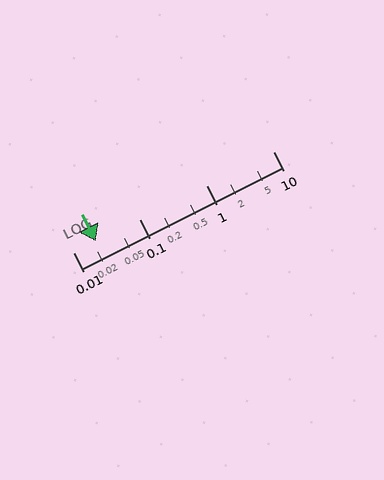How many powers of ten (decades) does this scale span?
The scale spans 3 decades, from 0.01 to 10.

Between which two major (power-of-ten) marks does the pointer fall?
The pointer is between 0.01 and 0.1.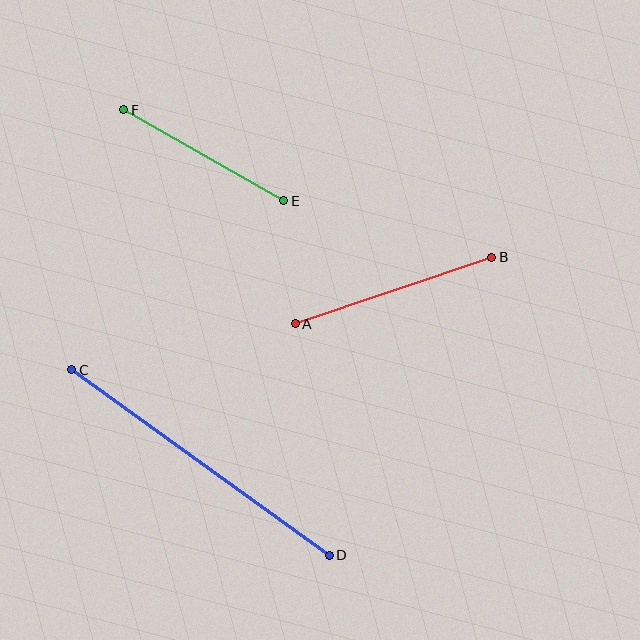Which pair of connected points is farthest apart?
Points C and D are farthest apart.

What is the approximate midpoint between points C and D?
The midpoint is at approximately (200, 462) pixels.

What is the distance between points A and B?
The distance is approximately 207 pixels.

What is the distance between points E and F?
The distance is approximately 184 pixels.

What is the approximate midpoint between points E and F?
The midpoint is at approximately (204, 155) pixels.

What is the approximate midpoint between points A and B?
The midpoint is at approximately (394, 290) pixels.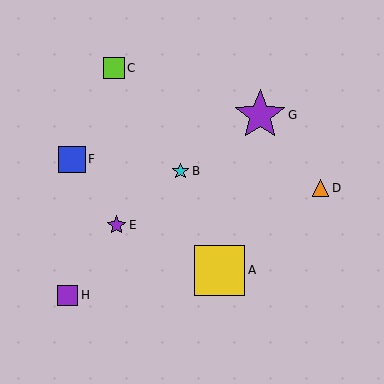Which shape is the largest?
The purple star (labeled G) is the largest.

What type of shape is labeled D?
Shape D is an orange triangle.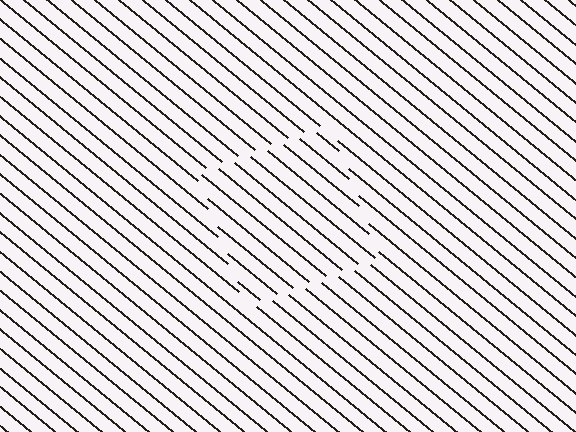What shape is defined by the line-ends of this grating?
An illusory square. The interior of the shape contains the same grating, shifted by half a period — the contour is defined by the phase discontinuity where line-ends from the inner and outer gratings abut.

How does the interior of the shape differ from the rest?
The interior of the shape contains the same grating, shifted by half a period — the contour is defined by the phase discontinuity where line-ends from the inner and outer gratings abut.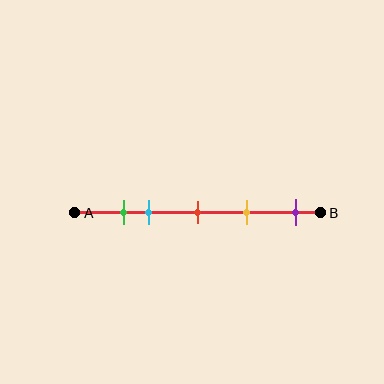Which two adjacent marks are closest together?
The green and cyan marks are the closest adjacent pair.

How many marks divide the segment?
There are 5 marks dividing the segment.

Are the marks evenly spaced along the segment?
No, the marks are not evenly spaced.